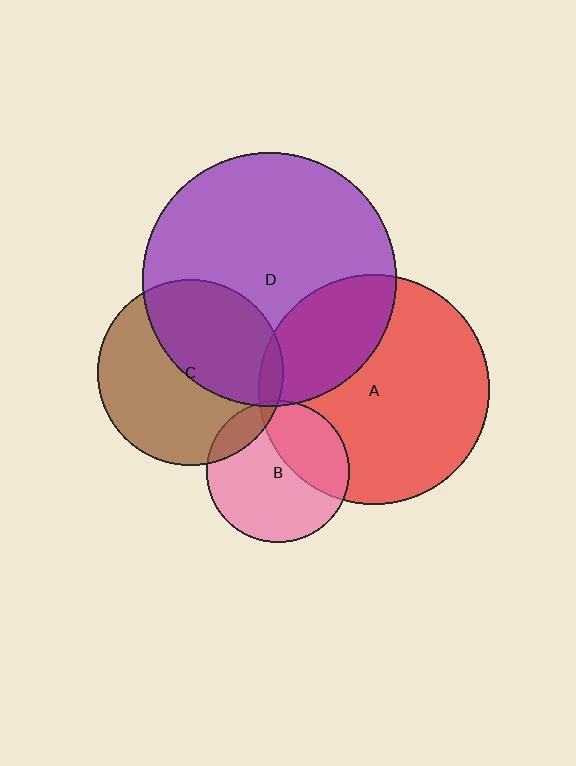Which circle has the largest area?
Circle D (purple).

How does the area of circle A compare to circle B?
Approximately 2.6 times.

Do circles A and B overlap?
Yes.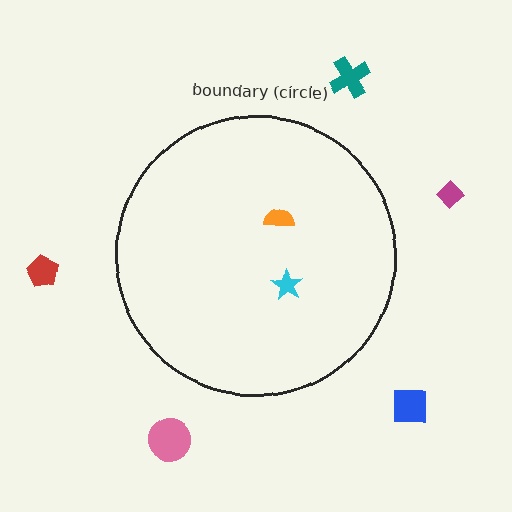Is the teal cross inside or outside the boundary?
Outside.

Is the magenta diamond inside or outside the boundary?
Outside.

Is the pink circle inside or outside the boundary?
Outside.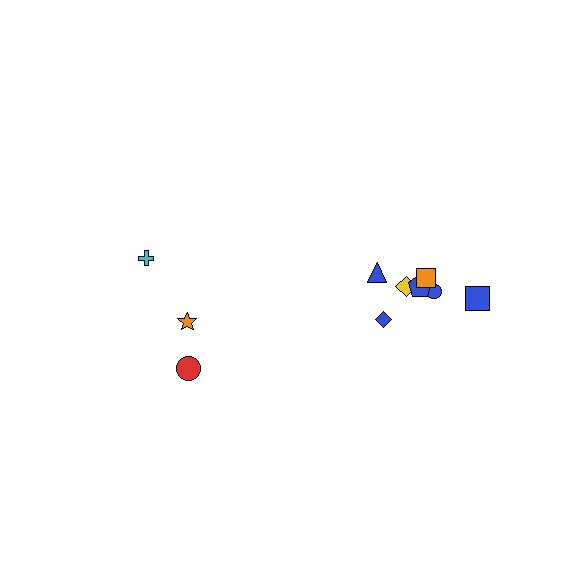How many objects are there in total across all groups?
There are 10 objects.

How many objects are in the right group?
There are 7 objects.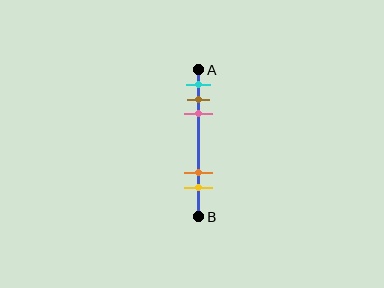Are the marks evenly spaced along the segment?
No, the marks are not evenly spaced.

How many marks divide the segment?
There are 5 marks dividing the segment.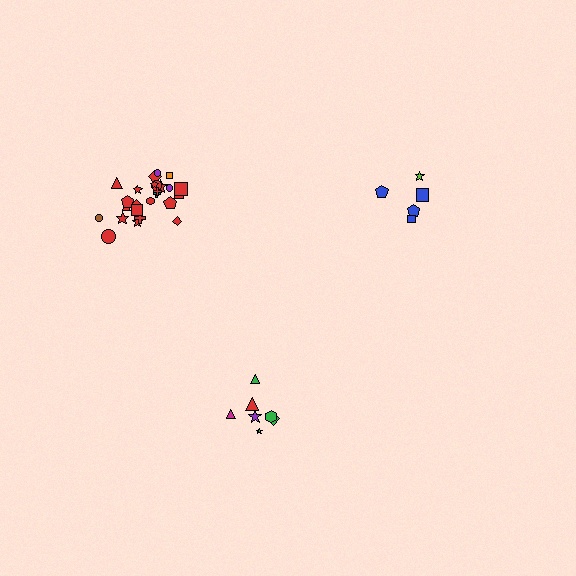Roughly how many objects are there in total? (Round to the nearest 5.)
Roughly 35 objects in total.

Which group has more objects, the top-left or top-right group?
The top-left group.